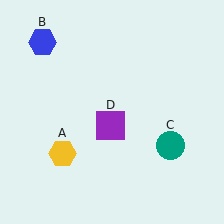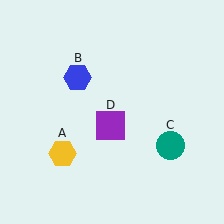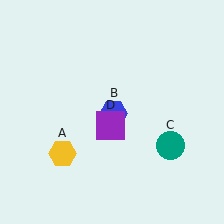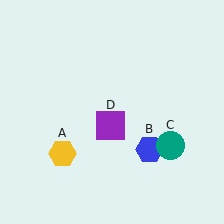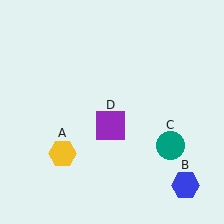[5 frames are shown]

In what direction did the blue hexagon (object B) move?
The blue hexagon (object B) moved down and to the right.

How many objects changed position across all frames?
1 object changed position: blue hexagon (object B).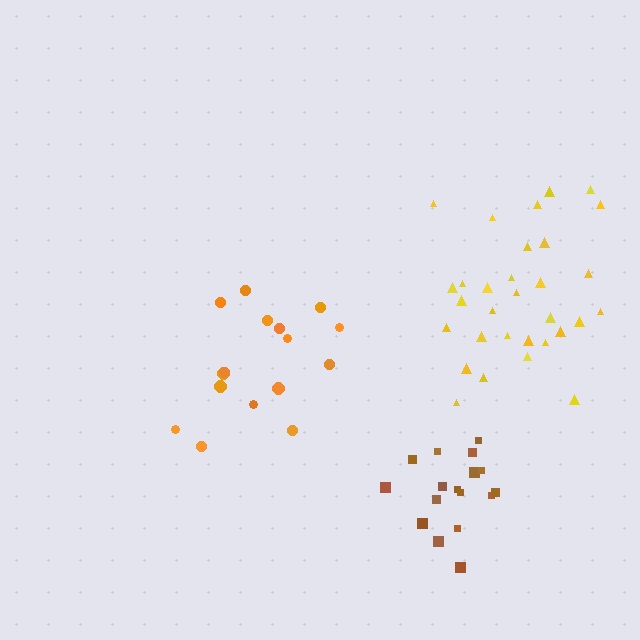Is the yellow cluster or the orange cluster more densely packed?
Yellow.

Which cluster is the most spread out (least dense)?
Orange.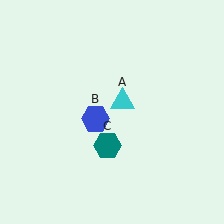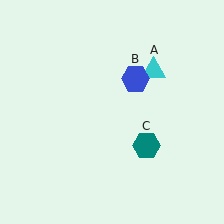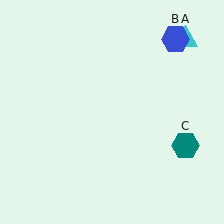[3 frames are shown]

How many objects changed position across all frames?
3 objects changed position: cyan triangle (object A), blue hexagon (object B), teal hexagon (object C).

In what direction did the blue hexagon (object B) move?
The blue hexagon (object B) moved up and to the right.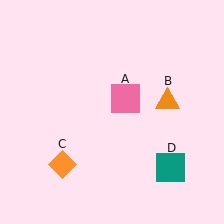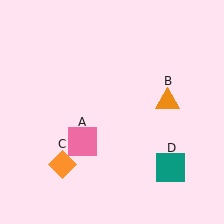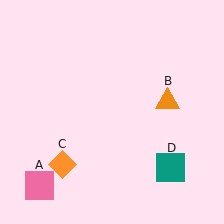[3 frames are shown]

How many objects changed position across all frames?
1 object changed position: pink square (object A).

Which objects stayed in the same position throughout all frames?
Orange triangle (object B) and orange diamond (object C) and teal square (object D) remained stationary.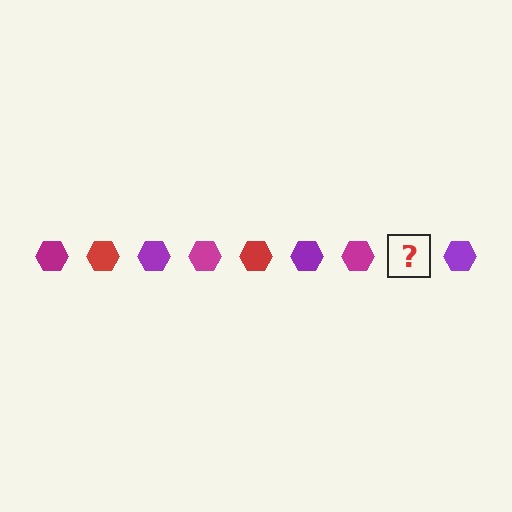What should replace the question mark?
The question mark should be replaced with a red hexagon.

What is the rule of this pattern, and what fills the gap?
The rule is that the pattern cycles through magenta, red, purple hexagons. The gap should be filled with a red hexagon.